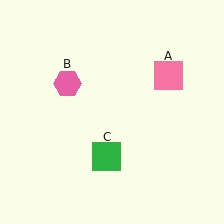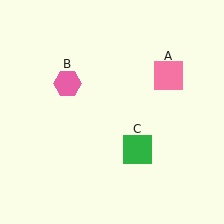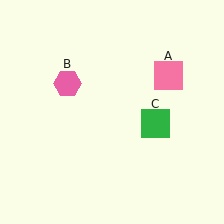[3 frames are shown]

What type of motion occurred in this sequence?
The green square (object C) rotated counterclockwise around the center of the scene.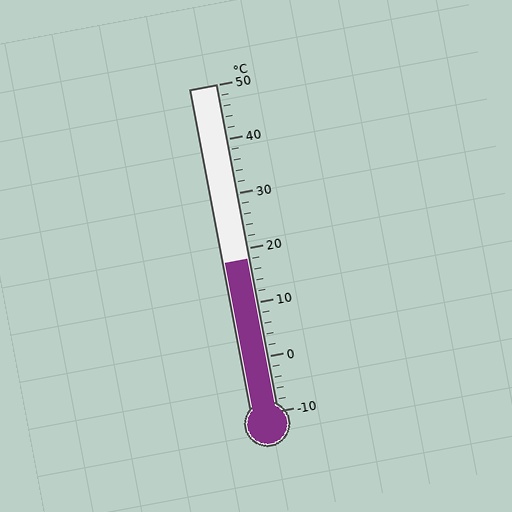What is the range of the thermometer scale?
The thermometer scale ranges from -10°C to 50°C.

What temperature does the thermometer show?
The thermometer shows approximately 18°C.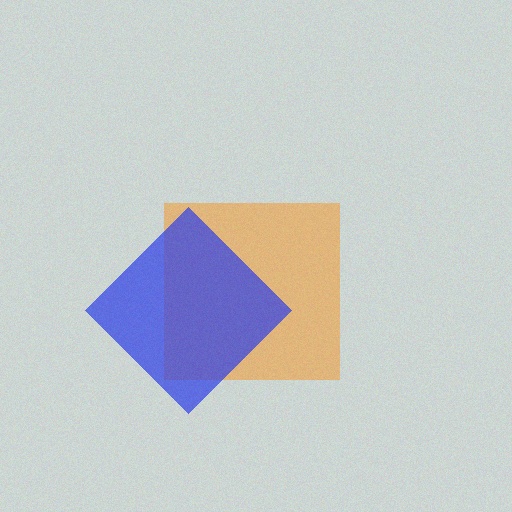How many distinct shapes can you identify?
There are 2 distinct shapes: an orange square, a blue diamond.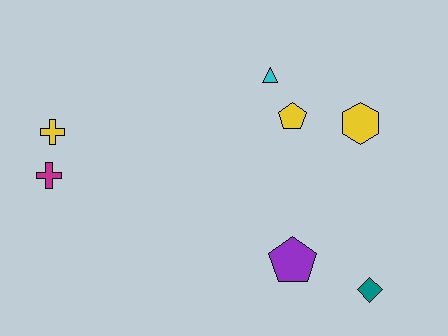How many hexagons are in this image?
There is 1 hexagon.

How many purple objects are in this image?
There is 1 purple object.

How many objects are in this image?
There are 7 objects.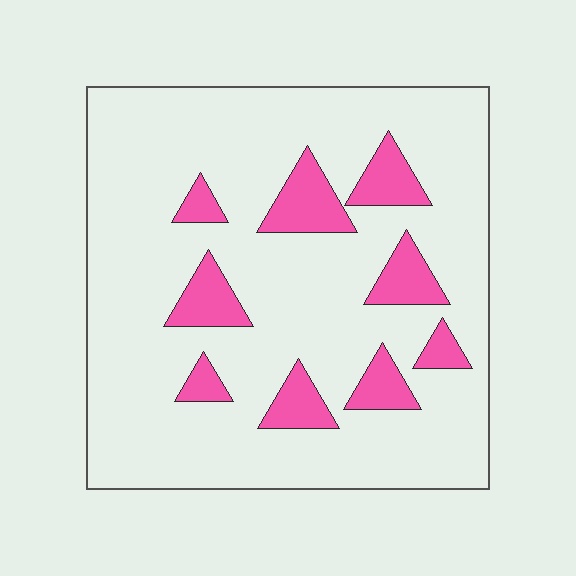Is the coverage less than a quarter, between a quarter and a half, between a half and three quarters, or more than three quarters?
Less than a quarter.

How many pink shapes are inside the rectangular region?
9.